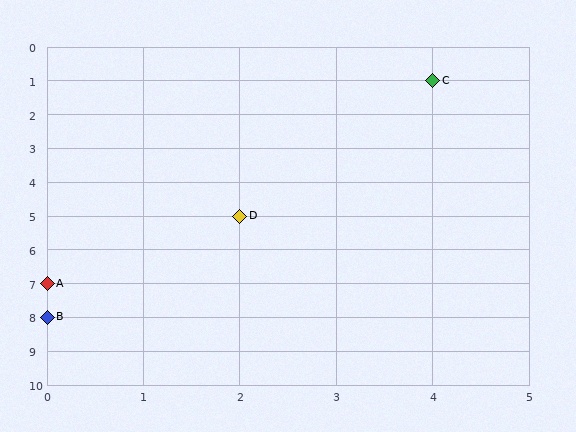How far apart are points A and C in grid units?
Points A and C are 4 columns and 6 rows apart (about 7.2 grid units diagonally).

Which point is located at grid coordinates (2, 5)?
Point D is at (2, 5).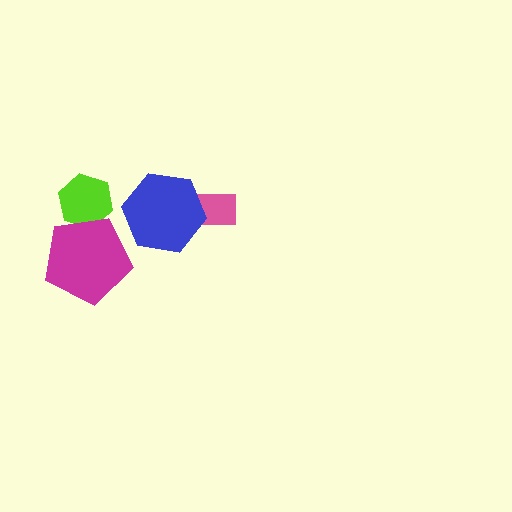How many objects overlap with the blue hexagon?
1 object overlaps with the blue hexagon.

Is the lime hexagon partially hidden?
Yes, it is partially covered by another shape.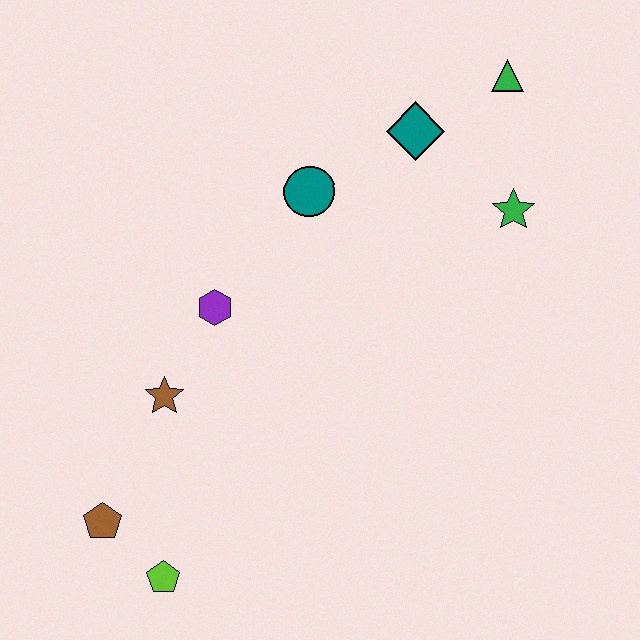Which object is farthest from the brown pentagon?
The green triangle is farthest from the brown pentagon.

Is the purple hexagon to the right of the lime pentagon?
Yes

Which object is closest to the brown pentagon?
The lime pentagon is closest to the brown pentagon.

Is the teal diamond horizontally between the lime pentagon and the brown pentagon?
No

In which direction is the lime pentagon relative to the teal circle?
The lime pentagon is below the teal circle.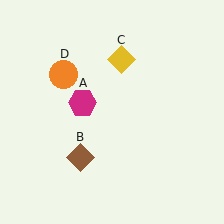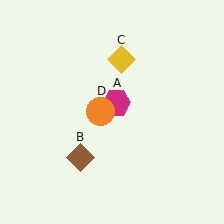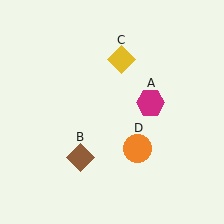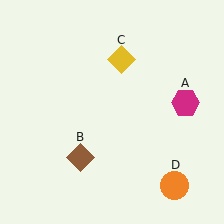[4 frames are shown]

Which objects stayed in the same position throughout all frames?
Brown diamond (object B) and yellow diamond (object C) remained stationary.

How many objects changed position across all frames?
2 objects changed position: magenta hexagon (object A), orange circle (object D).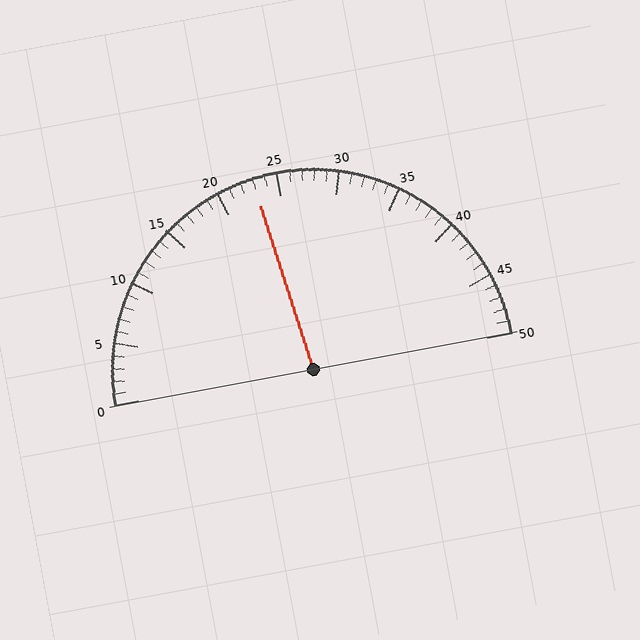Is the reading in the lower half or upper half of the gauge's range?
The reading is in the lower half of the range (0 to 50).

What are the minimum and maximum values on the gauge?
The gauge ranges from 0 to 50.